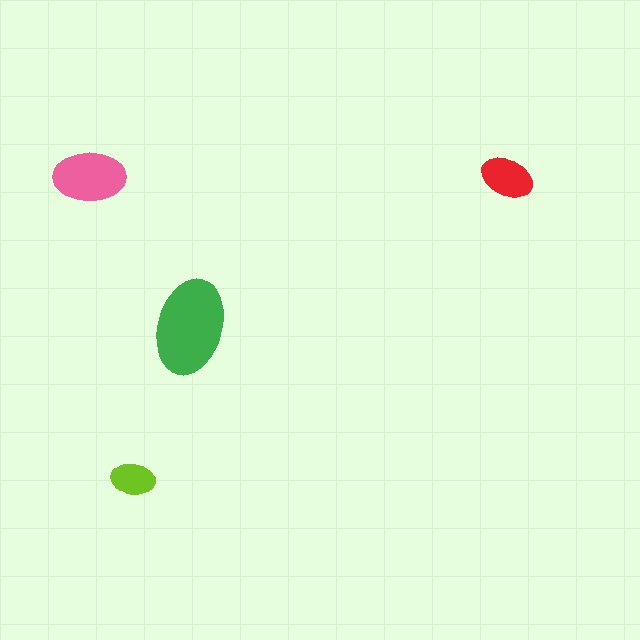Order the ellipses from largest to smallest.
the green one, the pink one, the red one, the lime one.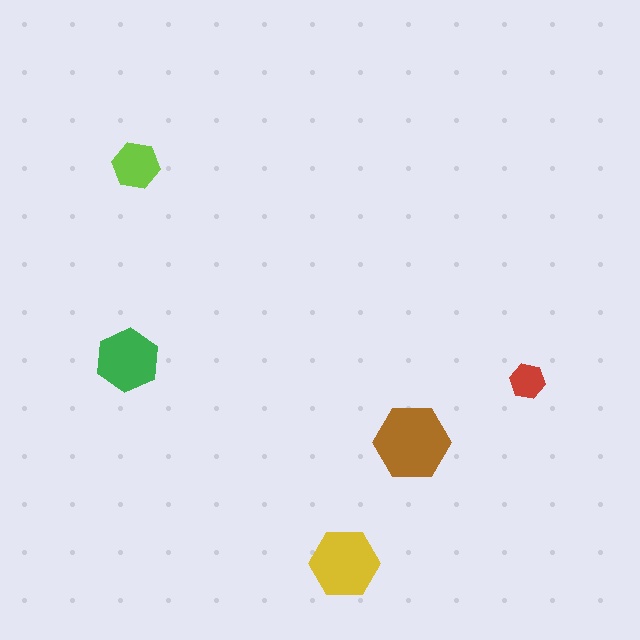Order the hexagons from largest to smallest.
the brown one, the yellow one, the green one, the lime one, the red one.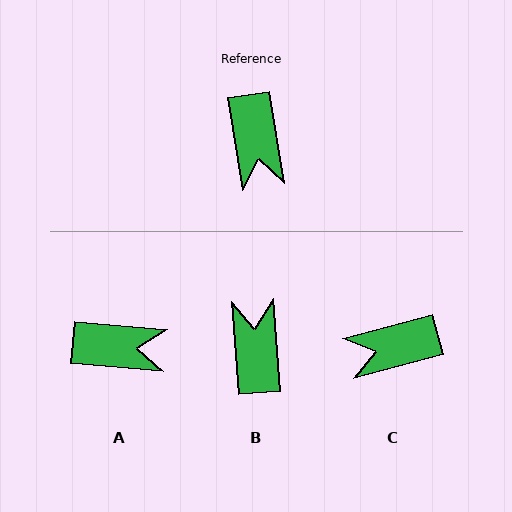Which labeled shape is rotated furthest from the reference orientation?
B, about 175 degrees away.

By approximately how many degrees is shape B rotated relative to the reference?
Approximately 175 degrees counter-clockwise.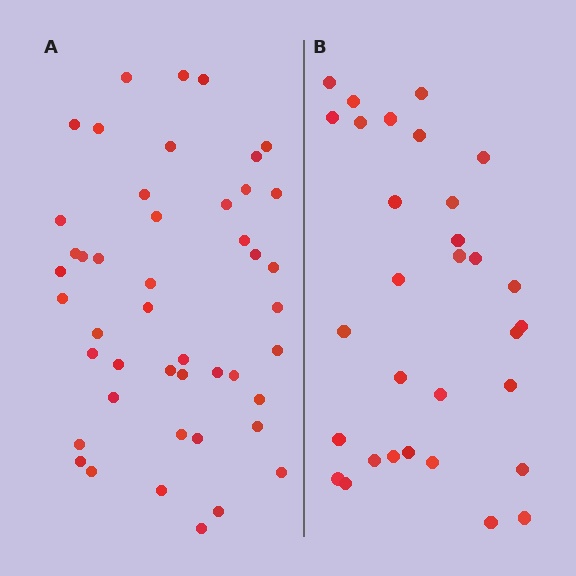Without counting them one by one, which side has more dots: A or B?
Region A (the left region) has more dots.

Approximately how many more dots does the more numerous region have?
Region A has approximately 15 more dots than region B.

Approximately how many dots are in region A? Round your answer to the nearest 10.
About 50 dots. (The exact count is 46, which rounds to 50.)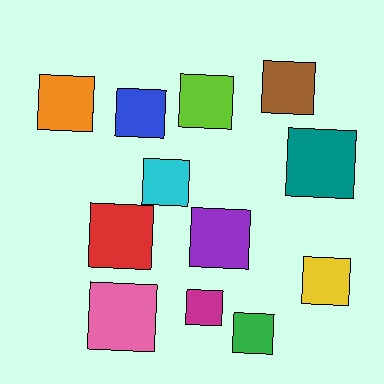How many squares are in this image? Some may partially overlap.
There are 12 squares.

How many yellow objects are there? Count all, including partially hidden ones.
There is 1 yellow object.